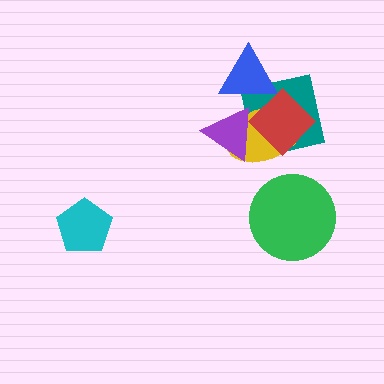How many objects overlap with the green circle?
0 objects overlap with the green circle.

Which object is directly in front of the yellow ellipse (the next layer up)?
The purple triangle is directly in front of the yellow ellipse.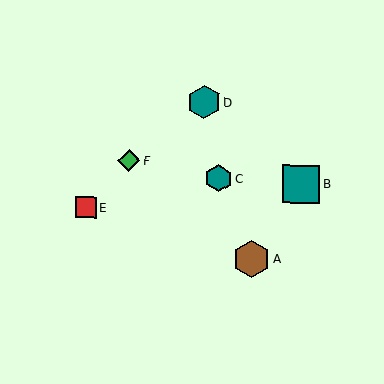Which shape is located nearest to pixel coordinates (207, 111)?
The teal hexagon (labeled D) at (204, 102) is nearest to that location.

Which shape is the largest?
The teal square (labeled B) is the largest.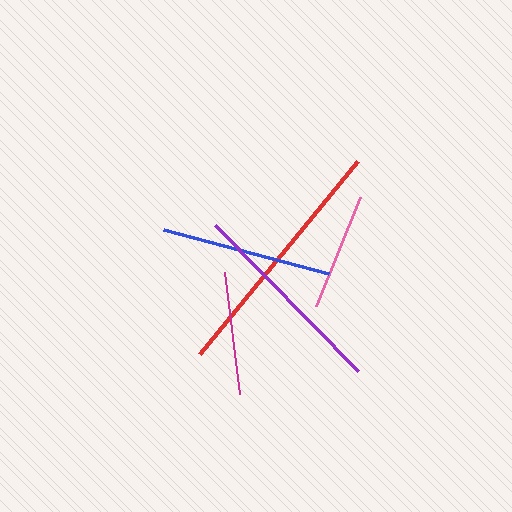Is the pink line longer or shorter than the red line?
The red line is longer than the pink line.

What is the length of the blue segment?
The blue segment is approximately 171 pixels long.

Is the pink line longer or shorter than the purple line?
The purple line is longer than the pink line.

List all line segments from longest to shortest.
From longest to shortest: red, purple, blue, magenta, pink.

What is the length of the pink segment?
The pink segment is approximately 118 pixels long.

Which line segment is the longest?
The red line is the longest at approximately 250 pixels.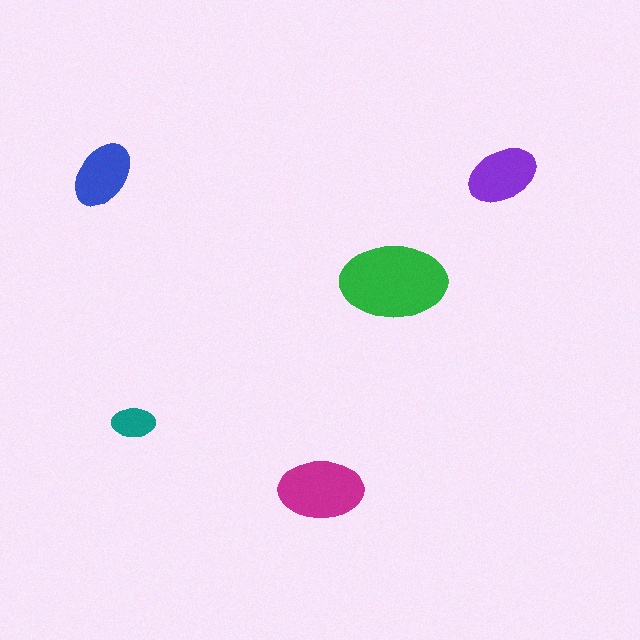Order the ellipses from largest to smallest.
the green one, the magenta one, the purple one, the blue one, the teal one.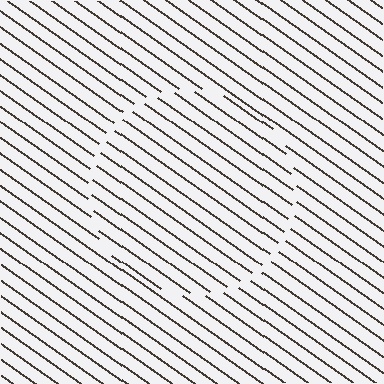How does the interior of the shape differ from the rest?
The interior of the shape contains the same grating, shifted by half a period — the contour is defined by the phase discontinuity where line-ends from the inner and outer gratings abut.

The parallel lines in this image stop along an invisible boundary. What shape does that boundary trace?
An illusory circle. The interior of the shape contains the same grating, shifted by half a period — the contour is defined by the phase discontinuity where line-ends from the inner and outer gratings abut.